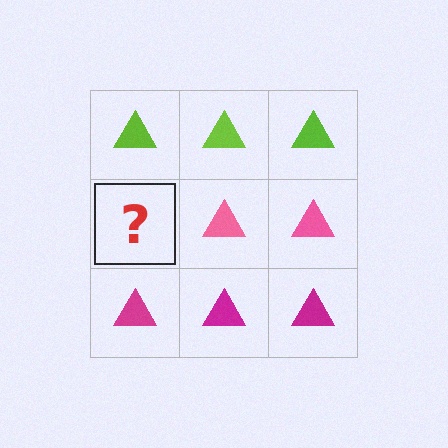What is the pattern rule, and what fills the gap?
The rule is that each row has a consistent color. The gap should be filled with a pink triangle.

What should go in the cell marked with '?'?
The missing cell should contain a pink triangle.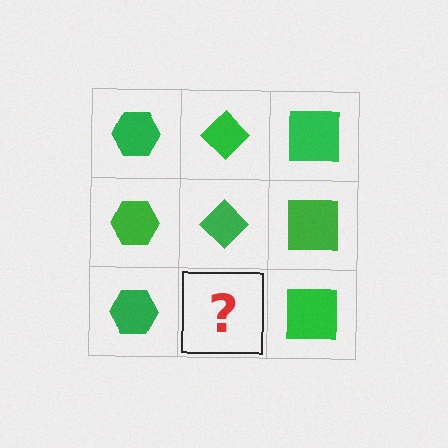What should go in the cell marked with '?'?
The missing cell should contain a green diamond.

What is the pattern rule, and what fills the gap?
The rule is that each column has a consistent shape. The gap should be filled with a green diamond.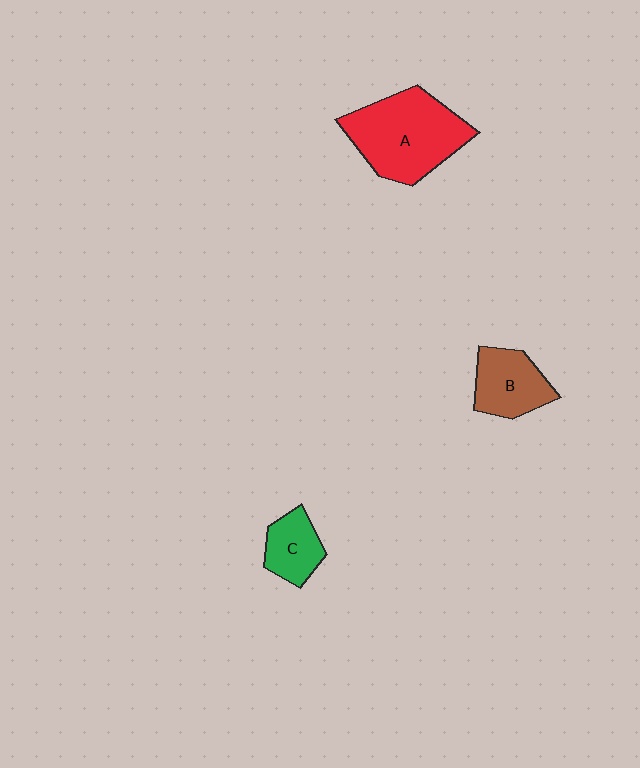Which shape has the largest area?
Shape A (red).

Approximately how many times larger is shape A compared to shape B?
Approximately 1.8 times.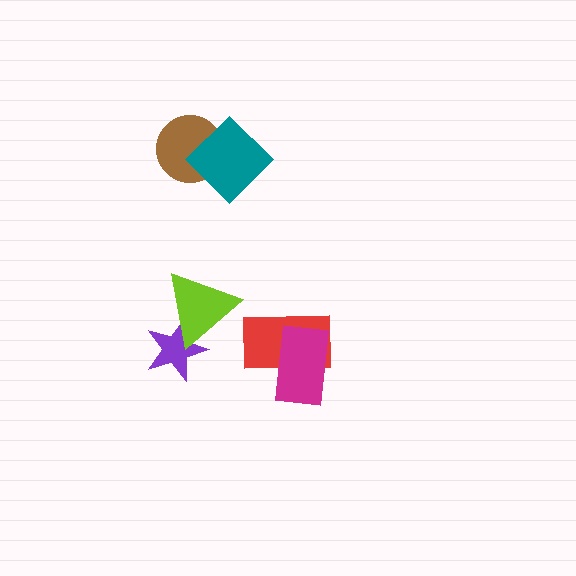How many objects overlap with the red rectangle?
1 object overlaps with the red rectangle.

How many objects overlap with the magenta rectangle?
1 object overlaps with the magenta rectangle.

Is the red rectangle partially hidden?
Yes, it is partially covered by another shape.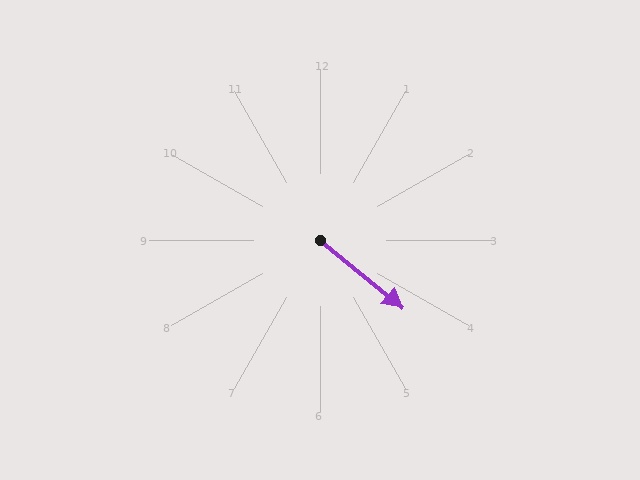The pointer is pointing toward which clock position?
Roughly 4 o'clock.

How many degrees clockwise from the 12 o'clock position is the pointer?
Approximately 130 degrees.